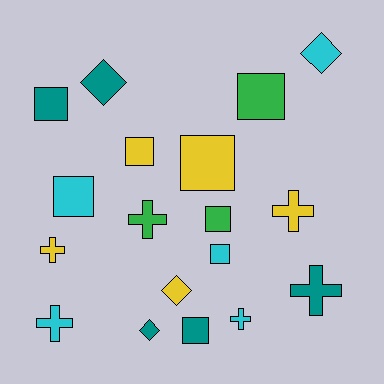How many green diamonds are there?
There are no green diamonds.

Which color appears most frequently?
Cyan, with 5 objects.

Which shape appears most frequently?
Square, with 8 objects.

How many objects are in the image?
There are 18 objects.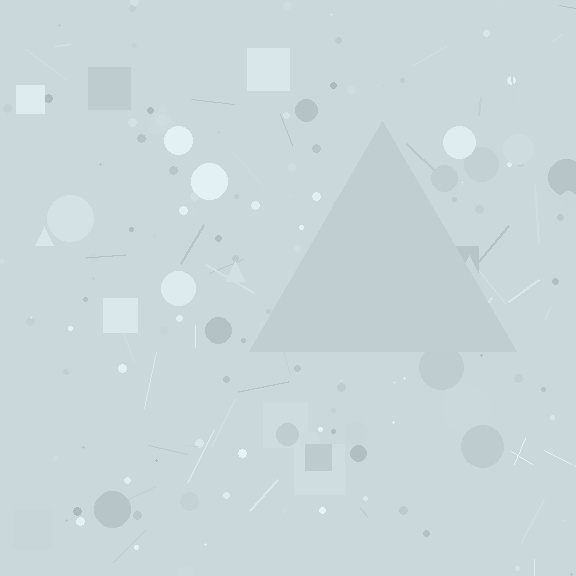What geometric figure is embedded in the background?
A triangle is embedded in the background.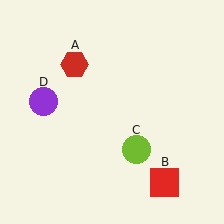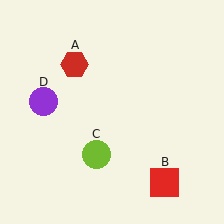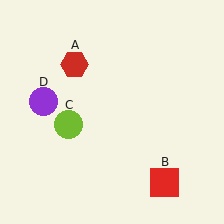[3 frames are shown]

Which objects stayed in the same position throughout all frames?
Red hexagon (object A) and red square (object B) and purple circle (object D) remained stationary.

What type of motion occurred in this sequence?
The lime circle (object C) rotated clockwise around the center of the scene.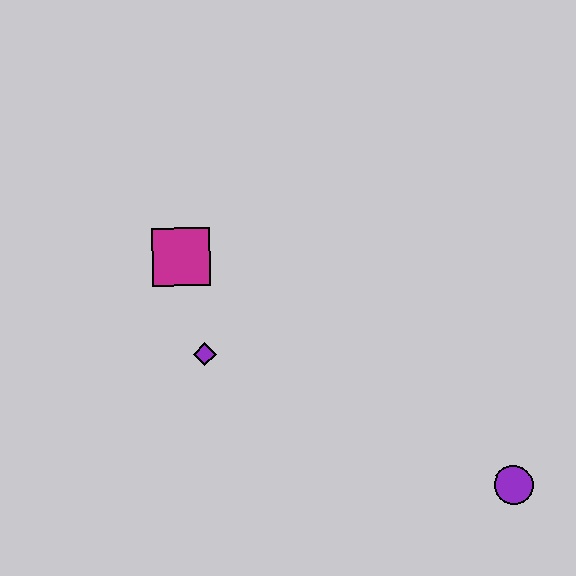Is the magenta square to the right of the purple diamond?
No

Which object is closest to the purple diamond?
The magenta square is closest to the purple diamond.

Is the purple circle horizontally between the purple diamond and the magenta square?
No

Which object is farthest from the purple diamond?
The purple circle is farthest from the purple diamond.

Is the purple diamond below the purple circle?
No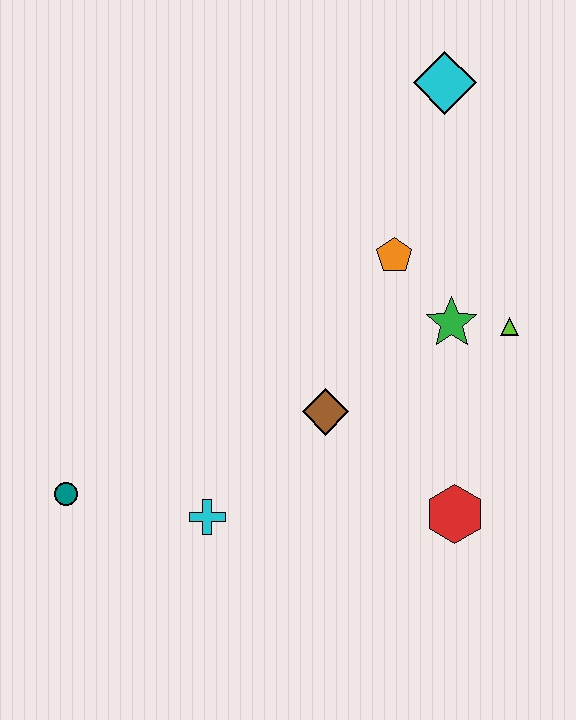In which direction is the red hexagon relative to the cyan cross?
The red hexagon is to the right of the cyan cross.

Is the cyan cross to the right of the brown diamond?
No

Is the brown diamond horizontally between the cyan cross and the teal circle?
No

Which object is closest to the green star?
The lime triangle is closest to the green star.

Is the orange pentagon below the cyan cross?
No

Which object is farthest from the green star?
The teal circle is farthest from the green star.